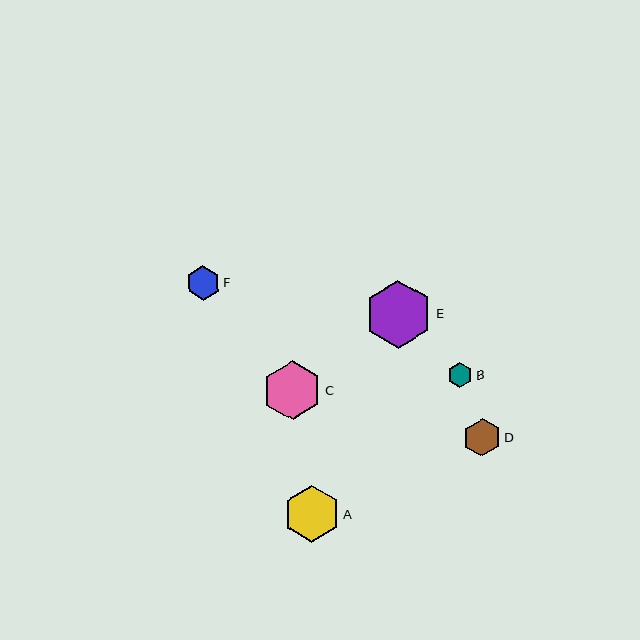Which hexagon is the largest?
Hexagon E is the largest with a size of approximately 68 pixels.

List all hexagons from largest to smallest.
From largest to smallest: E, C, A, D, F, B.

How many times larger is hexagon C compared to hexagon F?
Hexagon C is approximately 1.7 times the size of hexagon F.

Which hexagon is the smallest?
Hexagon B is the smallest with a size of approximately 25 pixels.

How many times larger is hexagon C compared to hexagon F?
Hexagon C is approximately 1.7 times the size of hexagon F.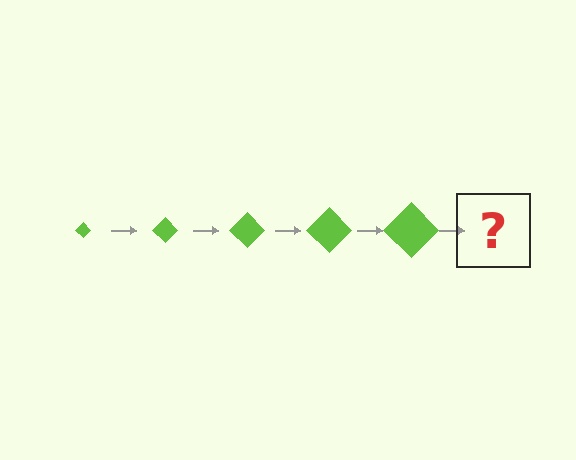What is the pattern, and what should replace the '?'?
The pattern is that the diamond gets progressively larger each step. The '?' should be a lime diamond, larger than the previous one.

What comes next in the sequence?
The next element should be a lime diamond, larger than the previous one.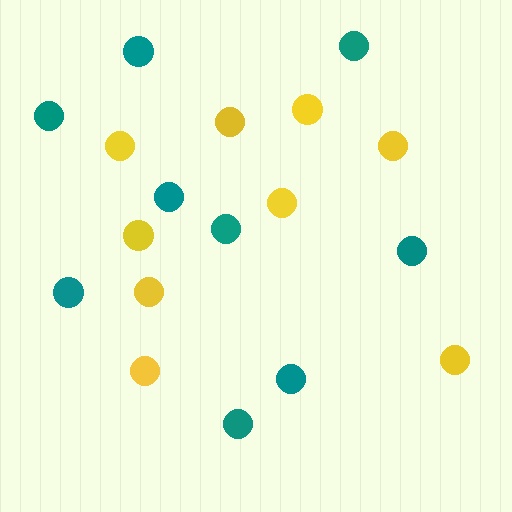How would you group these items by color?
There are 2 groups: one group of yellow circles (9) and one group of teal circles (9).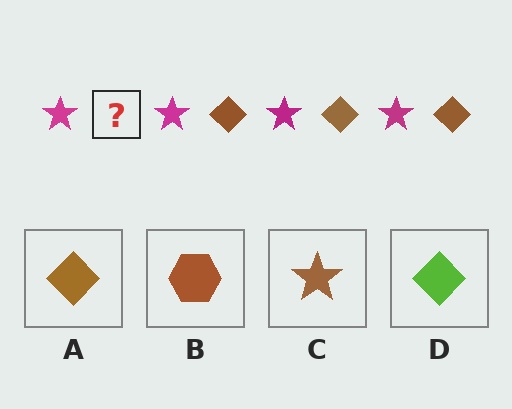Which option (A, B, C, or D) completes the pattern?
A.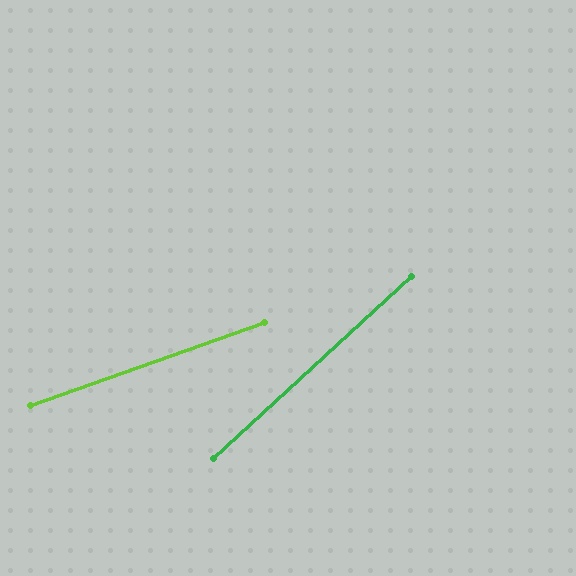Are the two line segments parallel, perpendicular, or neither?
Neither parallel nor perpendicular — they differ by about 23°.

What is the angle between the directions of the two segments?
Approximately 23 degrees.